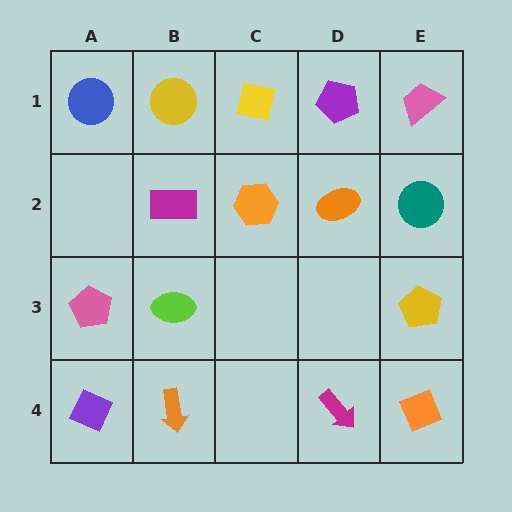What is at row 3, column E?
A yellow pentagon.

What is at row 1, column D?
A purple pentagon.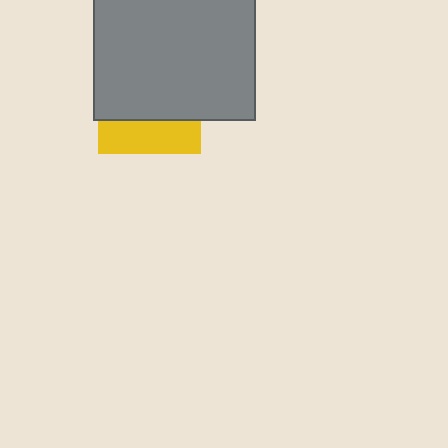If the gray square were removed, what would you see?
You would see the complete yellow square.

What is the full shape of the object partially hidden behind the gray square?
The partially hidden object is a yellow square.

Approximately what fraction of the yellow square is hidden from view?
Roughly 69% of the yellow square is hidden behind the gray square.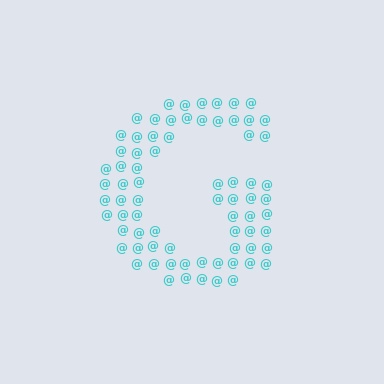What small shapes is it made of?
It is made of small at signs.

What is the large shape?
The large shape is the letter G.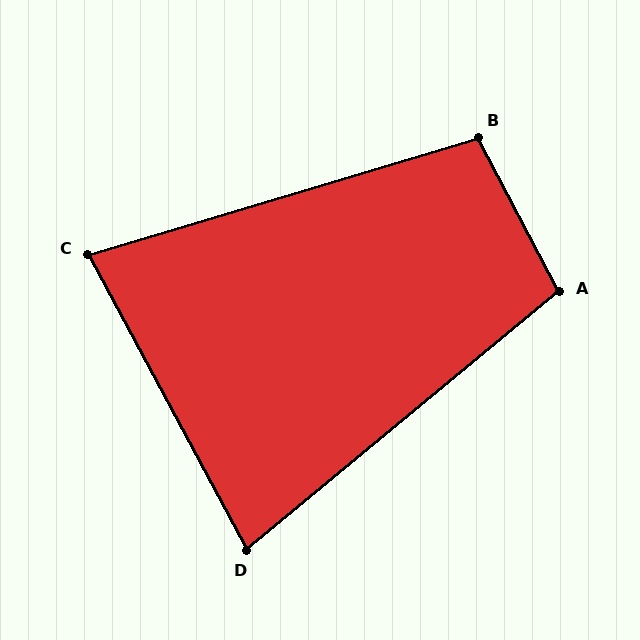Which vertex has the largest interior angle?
A, at approximately 102 degrees.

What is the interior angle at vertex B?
Approximately 101 degrees (obtuse).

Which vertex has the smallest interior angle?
C, at approximately 78 degrees.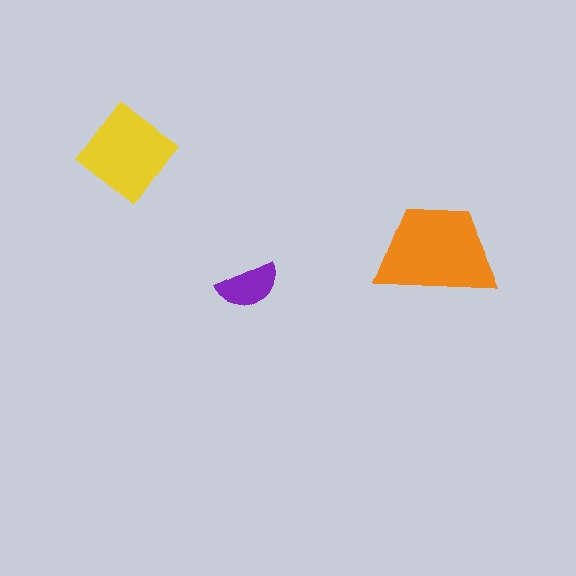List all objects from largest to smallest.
The orange trapezoid, the yellow diamond, the purple semicircle.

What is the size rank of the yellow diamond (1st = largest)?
2nd.